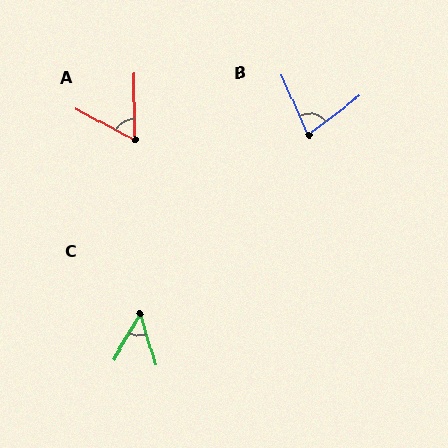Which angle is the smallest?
C, at approximately 46 degrees.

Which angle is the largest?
B, at approximately 77 degrees.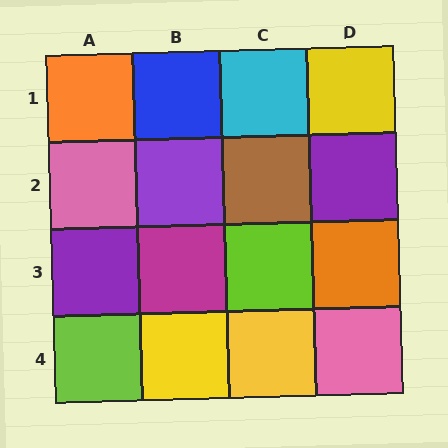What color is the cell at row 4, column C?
Yellow.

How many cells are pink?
2 cells are pink.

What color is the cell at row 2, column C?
Brown.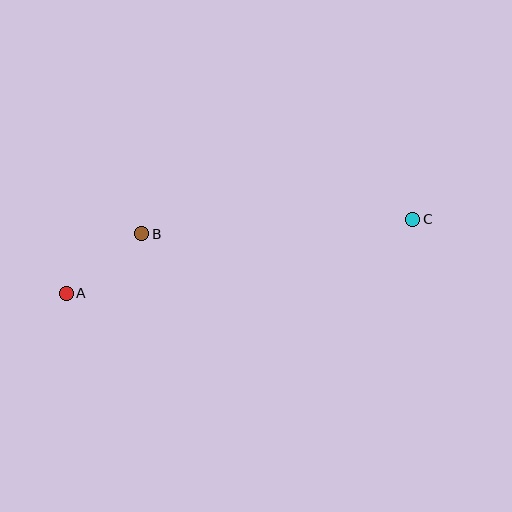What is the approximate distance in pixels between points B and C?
The distance between B and C is approximately 272 pixels.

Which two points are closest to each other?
Points A and B are closest to each other.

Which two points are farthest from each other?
Points A and C are farthest from each other.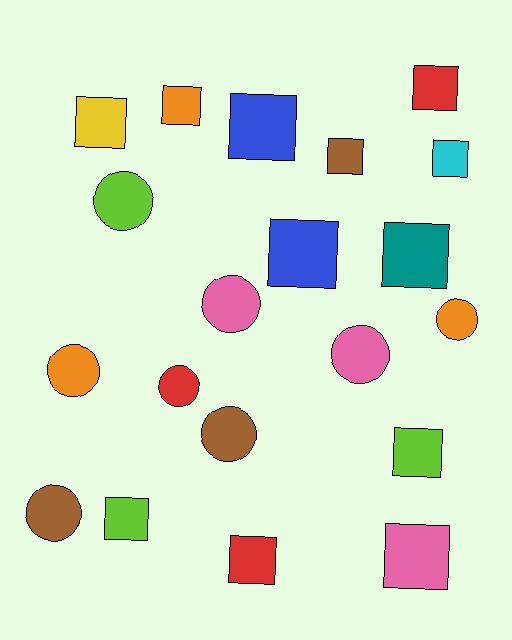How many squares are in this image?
There are 12 squares.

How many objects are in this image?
There are 20 objects.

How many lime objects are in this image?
There are 3 lime objects.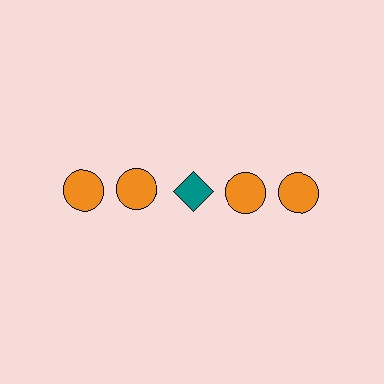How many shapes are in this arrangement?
There are 5 shapes arranged in a grid pattern.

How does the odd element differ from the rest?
It differs in both color (teal instead of orange) and shape (diamond instead of circle).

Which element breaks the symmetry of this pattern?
The teal diamond in the top row, center column breaks the symmetry. All other shapes are orange circles.